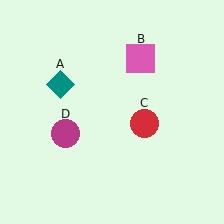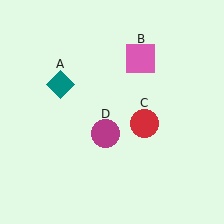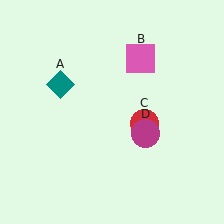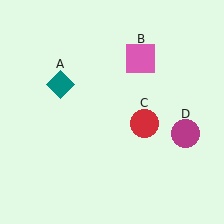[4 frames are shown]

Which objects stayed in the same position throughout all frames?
Teal diamond (object A) and pink square (object B) and red circle (object C) remained stationary.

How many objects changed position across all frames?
1 object changed position: magenta circle (object D).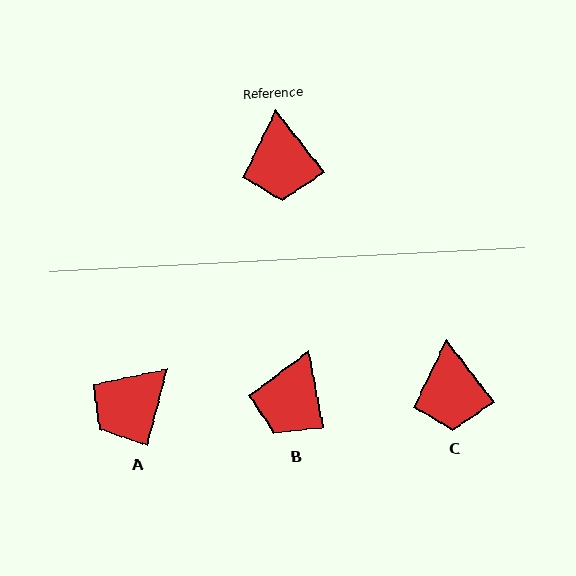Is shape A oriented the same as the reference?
No, it is off by about 52 degrees.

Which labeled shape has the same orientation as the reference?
C.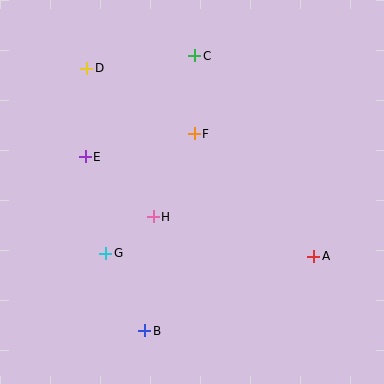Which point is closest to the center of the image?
Point H at (153, 217) is closest to the center.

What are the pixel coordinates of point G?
Point G is at (106, 253).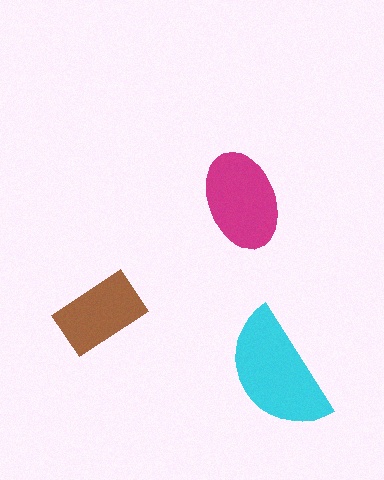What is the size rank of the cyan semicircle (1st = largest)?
1st.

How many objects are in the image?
There are 3 objects in the image.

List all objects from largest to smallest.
The cyan semicircle, the magenta ellipse, the brown rectangle.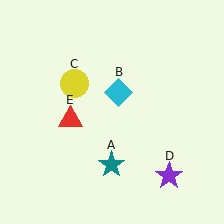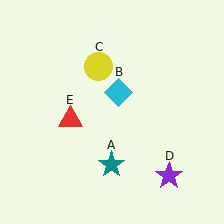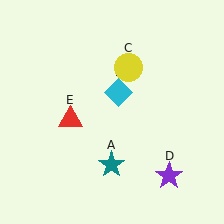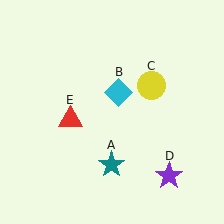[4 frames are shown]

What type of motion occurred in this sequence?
The yellow circle (object C) rotated clockwise around the center of the scene.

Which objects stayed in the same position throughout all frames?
Teal star (object A) and cyan diamond (object B) and purple star (object D) and red triangle (object E) remained stationary.